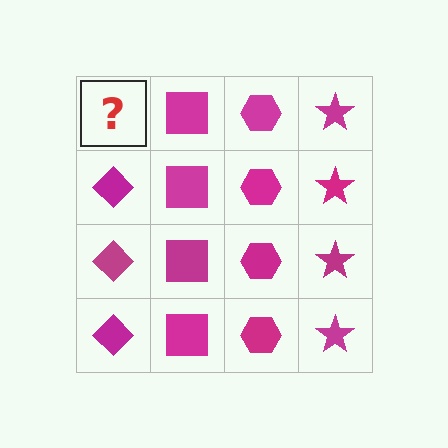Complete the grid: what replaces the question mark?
The question mark should be replaced with a magenta diamond.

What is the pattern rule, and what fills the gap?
The rule is that each column has a consistent shape. The gap should be filled with a magenta diamond.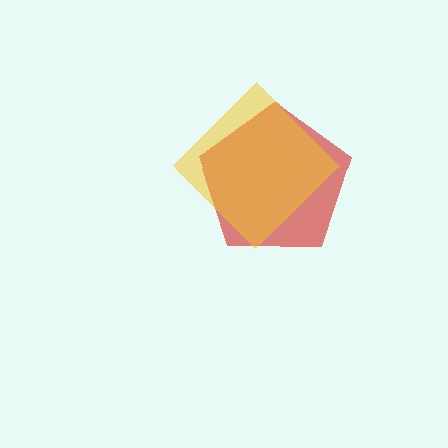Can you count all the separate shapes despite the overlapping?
Yes, there are 2 separate shapes.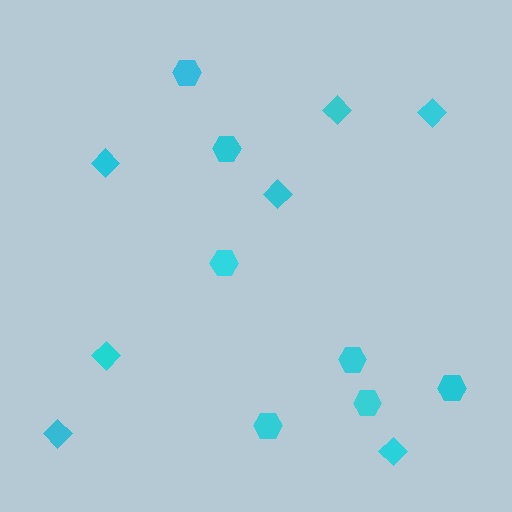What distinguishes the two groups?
There are 2 groups: one group of hexagons (7) and one group of diamonds (7).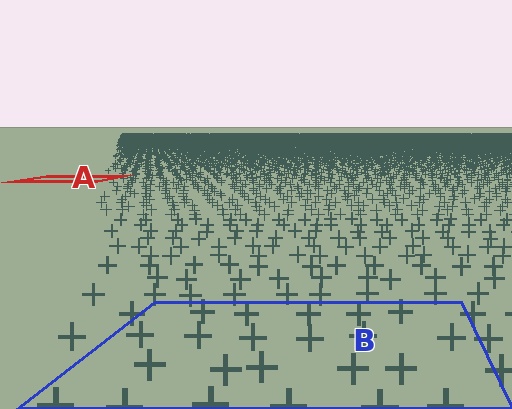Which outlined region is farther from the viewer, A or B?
Region A is farther from the viewer — the texture elements inside it appear smaller and more densely packed.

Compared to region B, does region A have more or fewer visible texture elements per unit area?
Region A has more texture elements per unit area — they are packed more densely because it is farther away.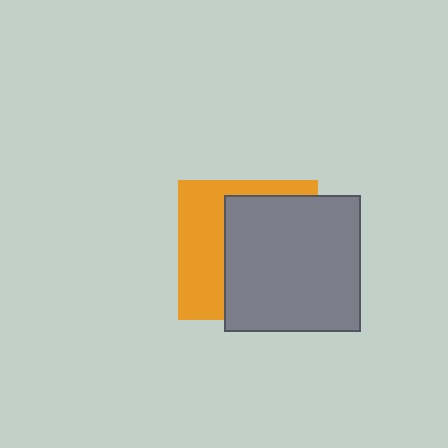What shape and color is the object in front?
The object in front is a gray square.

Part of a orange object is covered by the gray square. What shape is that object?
It is a square.